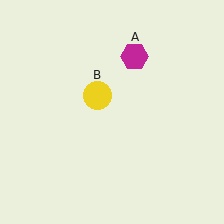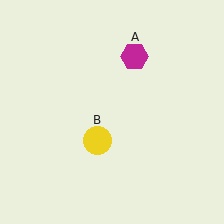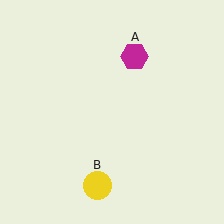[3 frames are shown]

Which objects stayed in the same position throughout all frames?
Magenta hexagon (object A) remained stationary.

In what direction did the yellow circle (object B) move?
The yellow circle (object B) moved down.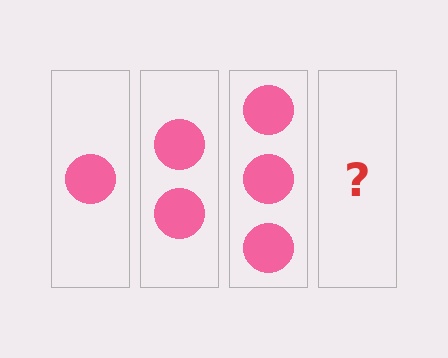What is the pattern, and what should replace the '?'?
The pattern is that each step adds one more circle. The '?' should be 4 circles.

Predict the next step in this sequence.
The next step is 4 circles.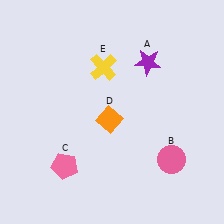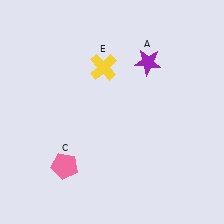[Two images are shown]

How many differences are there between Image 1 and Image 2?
There are 2 differences between the two images.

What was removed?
The pink circle (B), the orange diamond (D) were removed in Image 2.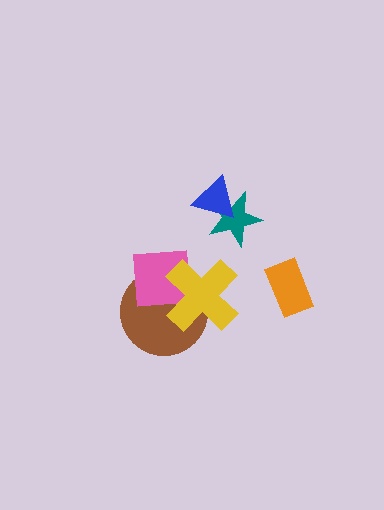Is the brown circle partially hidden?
Yes, it is partially covered by another shape.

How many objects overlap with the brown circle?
2 objects overlap with the brown circle.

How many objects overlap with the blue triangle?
1 object overlaps with the blue triangle.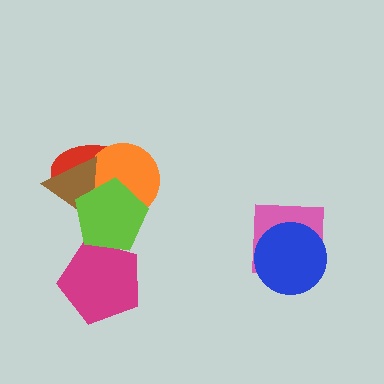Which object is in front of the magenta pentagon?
The lime pentagon is in front of the magenta pentagon.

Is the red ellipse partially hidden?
Yes, it is partially covered by another shape.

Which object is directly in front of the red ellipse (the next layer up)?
The orange circle is directly in front of the red ellipse.